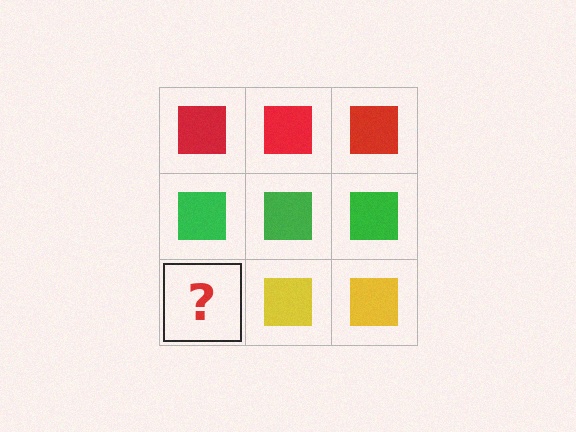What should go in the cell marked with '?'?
The missing cell should contain a yellow square.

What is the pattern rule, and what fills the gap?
The rule is that each row has a consistent color. The gap should be filled with a yellow square.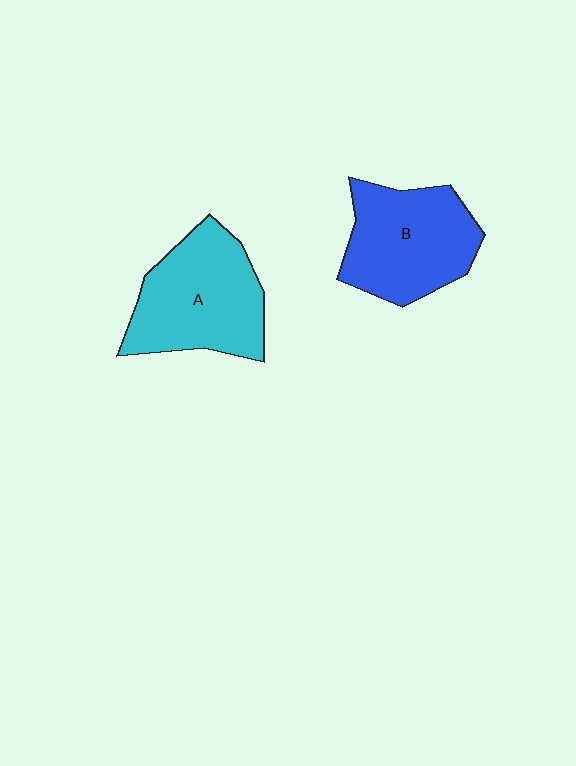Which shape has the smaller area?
Shape B (blue).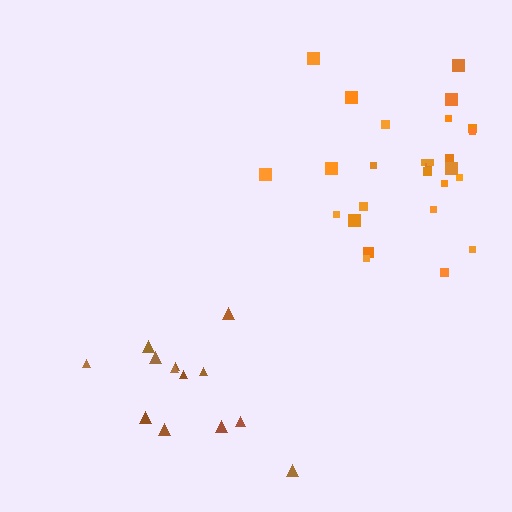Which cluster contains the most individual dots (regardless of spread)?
Orange (27).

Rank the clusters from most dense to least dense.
orange, brown.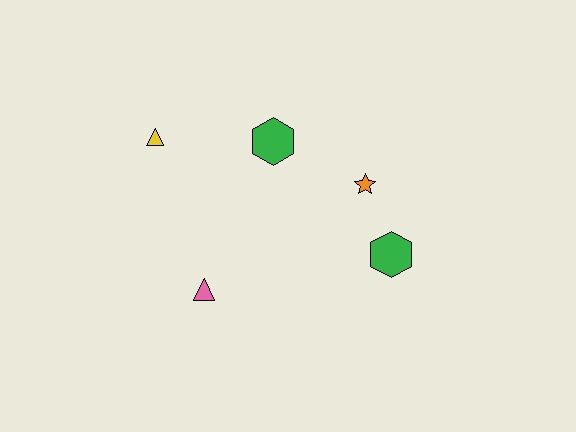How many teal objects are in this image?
There are no teal objects.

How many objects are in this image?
There are 5 objects.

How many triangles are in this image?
There are 2 triangles.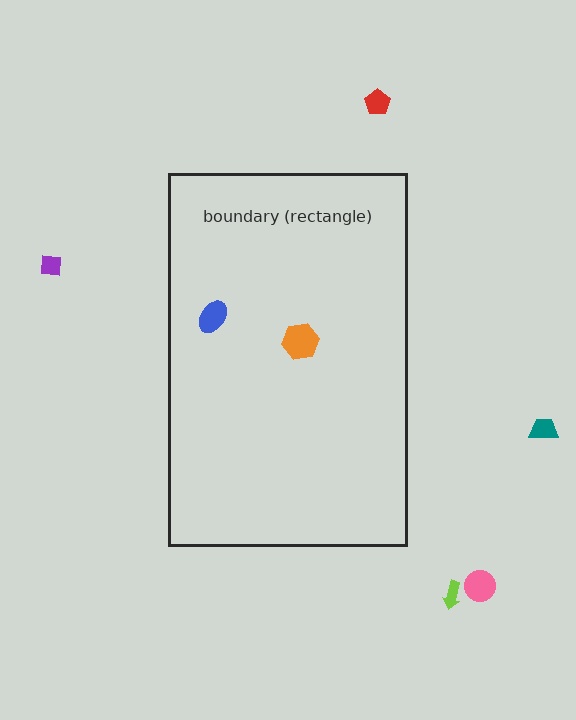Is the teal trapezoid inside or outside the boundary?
Outside.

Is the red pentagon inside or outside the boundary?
Outside.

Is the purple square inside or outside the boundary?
Outside.